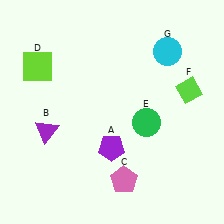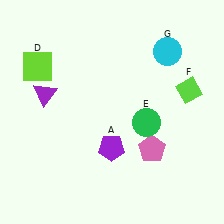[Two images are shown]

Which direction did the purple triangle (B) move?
The purple triangle (B) moved up.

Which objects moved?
The objects that moved are: the purple triangle (B), the pink pentagon (C).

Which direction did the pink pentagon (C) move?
The pink pentagon (C) moved up.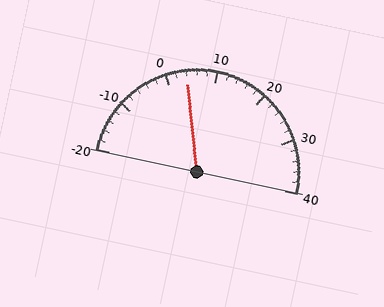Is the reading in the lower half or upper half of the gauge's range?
The reading is in the lower half of the range (-20 to 40).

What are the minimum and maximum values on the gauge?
The gauge ranges from -20 to 40.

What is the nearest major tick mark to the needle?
The nearest major tick mark is 0.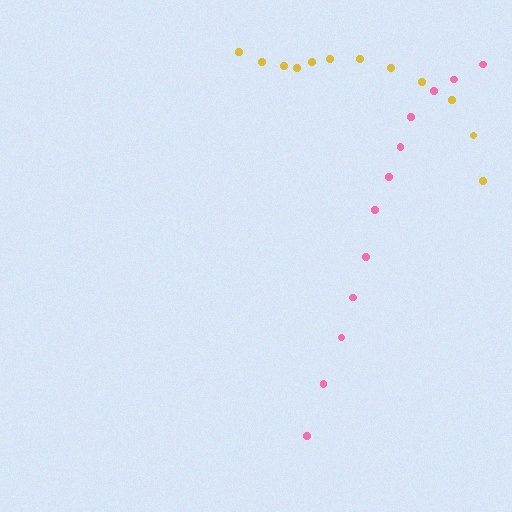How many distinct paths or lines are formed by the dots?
There are 2 distinct paths.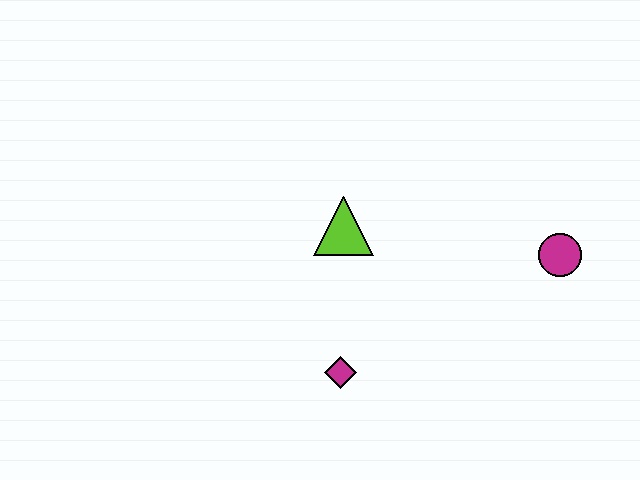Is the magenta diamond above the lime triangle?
No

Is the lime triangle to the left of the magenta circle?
Yes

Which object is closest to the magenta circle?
The lime triangle is closest to the magenta circle.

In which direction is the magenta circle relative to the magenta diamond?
The magenta circle is to the right of the magenta diamond.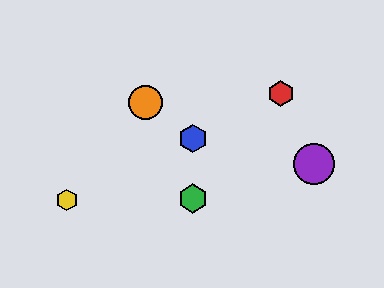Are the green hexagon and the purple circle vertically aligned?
No, the green hexagon is at x≈193 and the purple circle is at x≈314.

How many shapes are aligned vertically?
2 shapes (the blue hexagon, the green hexagon) are aligned vertically.